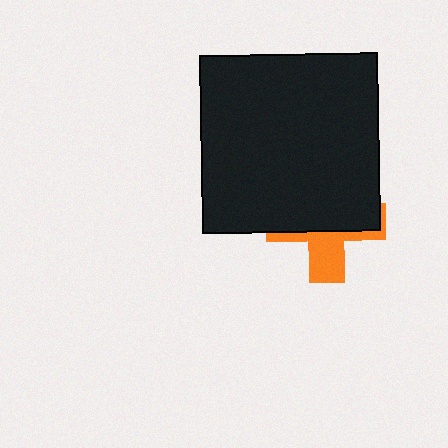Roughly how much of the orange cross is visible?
A small part of it is visible (roughly 37%).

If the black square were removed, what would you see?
You would see the complete orange cross.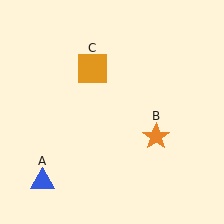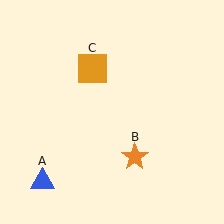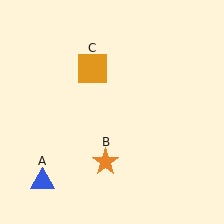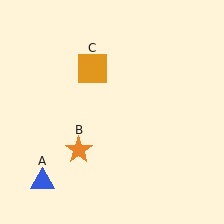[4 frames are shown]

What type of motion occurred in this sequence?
The orange star (object B) rotated clockwise around the center of the scene.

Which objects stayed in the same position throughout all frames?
Blue triangle (object A) and orange square (object C) remained stationary.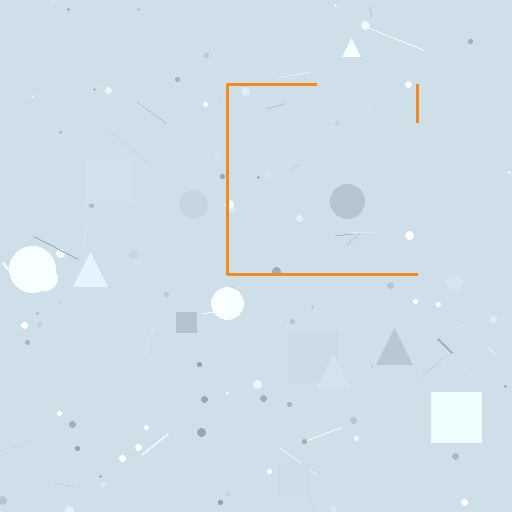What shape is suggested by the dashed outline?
The dashed outline suggests a square.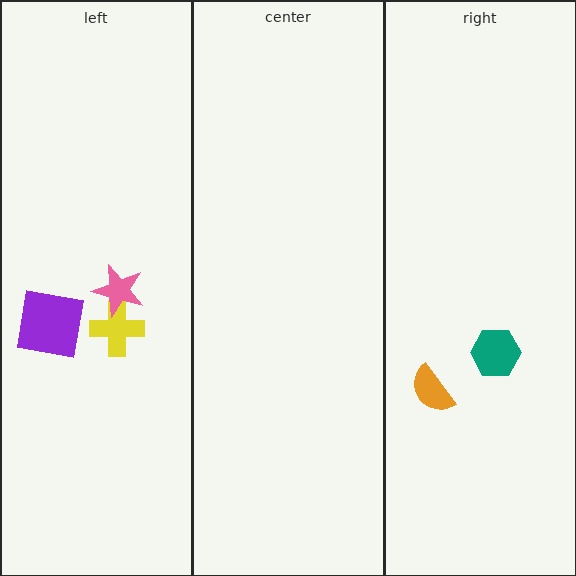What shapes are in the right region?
The teal hexagon, the orange semicircle.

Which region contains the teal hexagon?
The right region.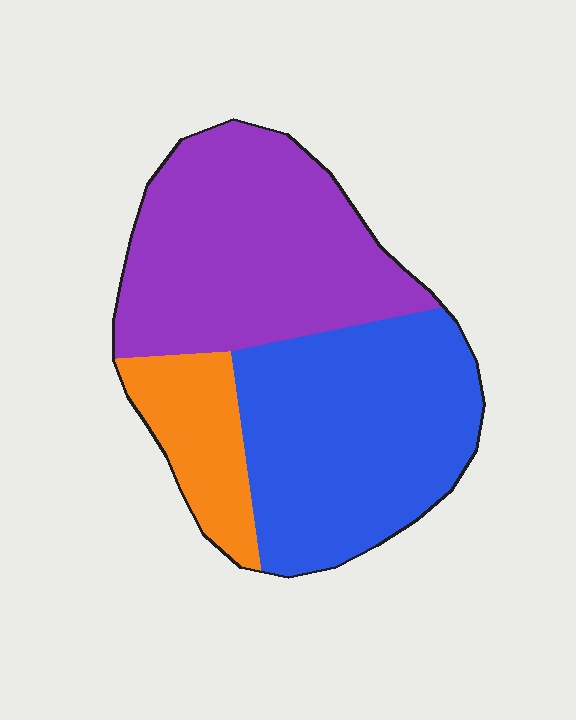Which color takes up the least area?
Orange, at roughly 15%.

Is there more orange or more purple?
Purple.